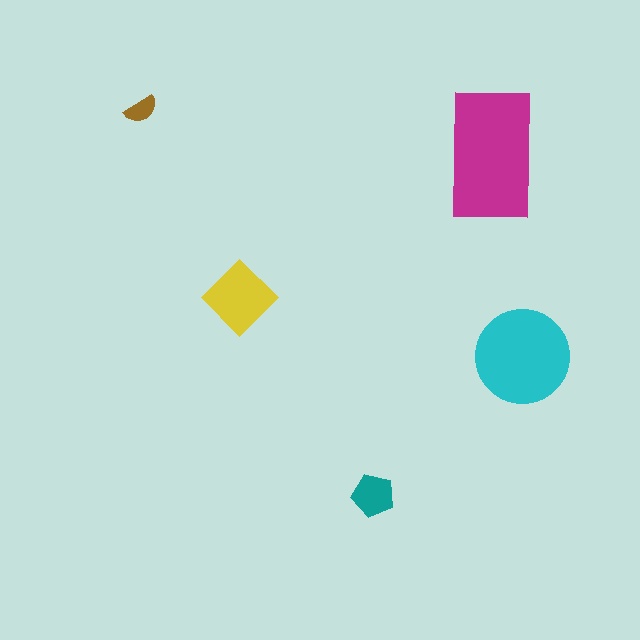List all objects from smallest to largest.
The brown semicircle, the teal pentagon, the yellow diamond, the cyan circle, the magenta rectangle.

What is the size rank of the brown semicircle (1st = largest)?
5th.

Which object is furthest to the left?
The brown semicircle is leftmost.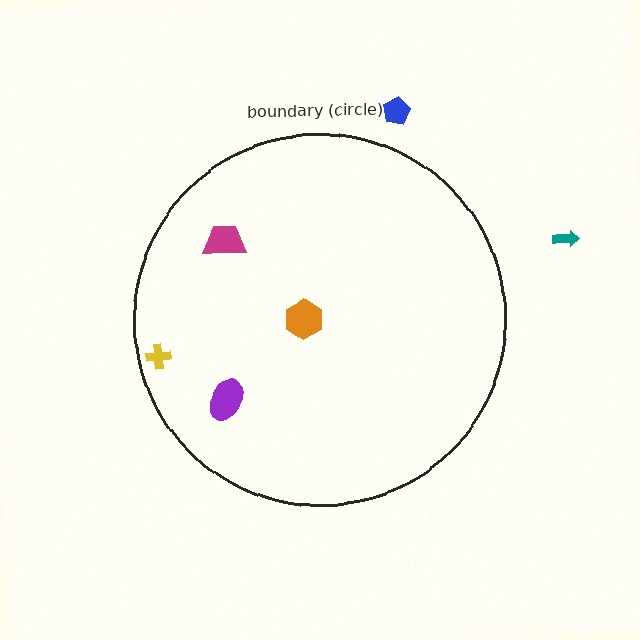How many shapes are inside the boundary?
4 inside, 2 outside.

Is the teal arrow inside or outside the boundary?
Outside.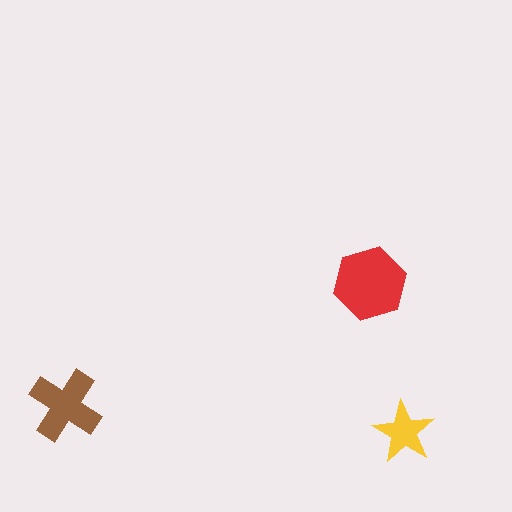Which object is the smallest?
The yellow star.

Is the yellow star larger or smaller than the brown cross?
Smaller.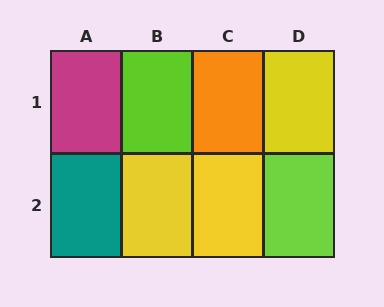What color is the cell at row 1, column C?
Orange.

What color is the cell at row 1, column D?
Yellow.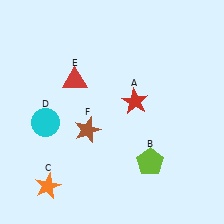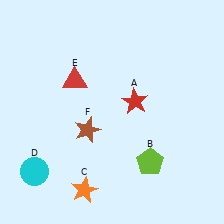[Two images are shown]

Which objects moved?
The objects that moved are: the orange star (C), the cyan circle (D).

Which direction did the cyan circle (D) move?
The cyan circle (D) moved down.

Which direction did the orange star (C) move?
The orange star (C) moved right.